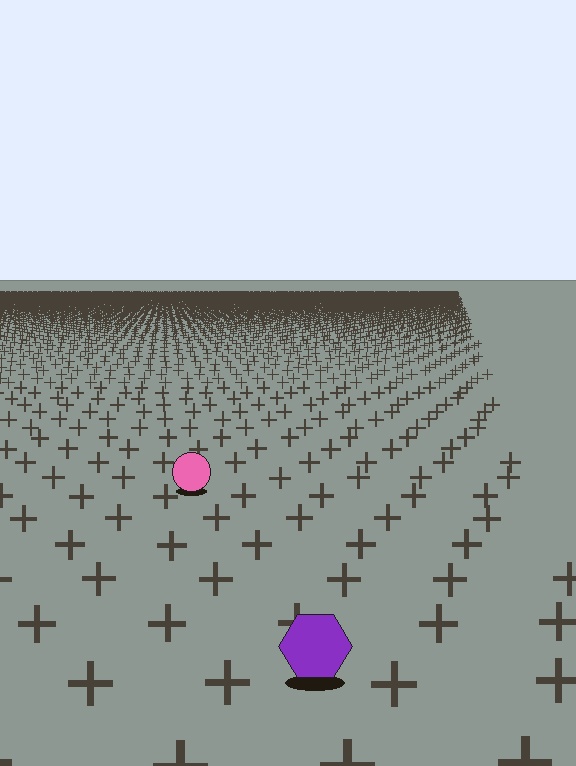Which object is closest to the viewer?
The purple hexagon is closest. The texture marks near it are larger and more spread out.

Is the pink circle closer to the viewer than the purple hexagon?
No. The purple hexagon is closer — you can tell from the texture gradient: the ground texture is coarser near it.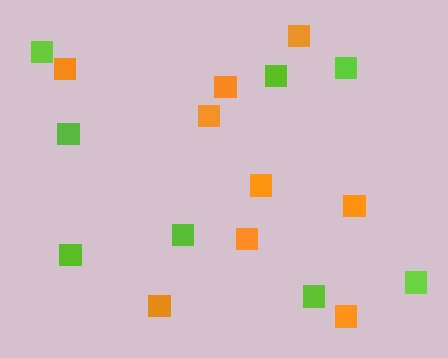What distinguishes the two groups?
There are 2 groups: one group of orange squares (9) and one group of lime squares (8).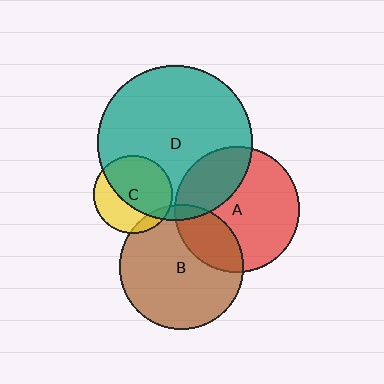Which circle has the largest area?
Circle D (teal).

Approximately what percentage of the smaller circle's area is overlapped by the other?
Approximately 65%.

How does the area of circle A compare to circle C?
Approximately 2.5 times.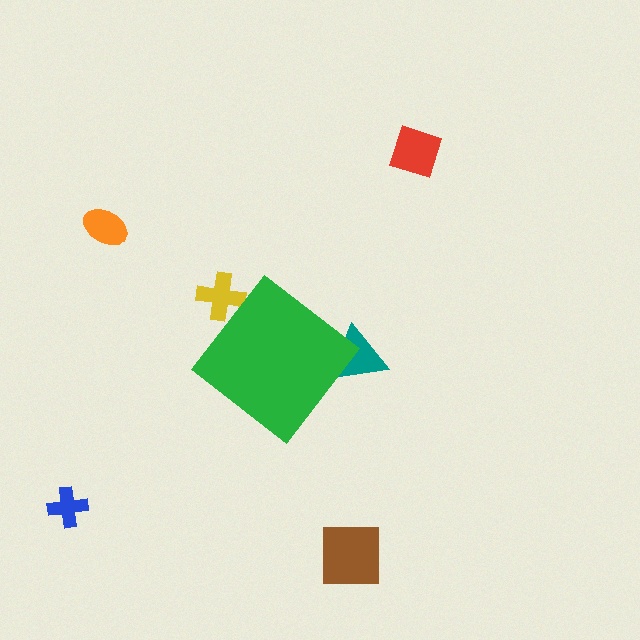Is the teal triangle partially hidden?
Yes, the teal triangle is partially hidden behind the green diamond.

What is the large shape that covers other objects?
A green diamond.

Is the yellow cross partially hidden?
Yes, the yellow cross is partially hidden behind the green diamond.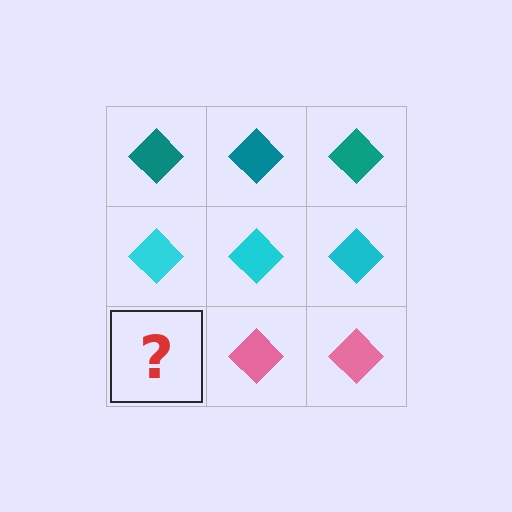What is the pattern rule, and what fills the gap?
The rule is that each row has a consistent color. The gap should be filled with a pink diamond.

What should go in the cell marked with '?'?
The missing cell should contain a pink diamond.